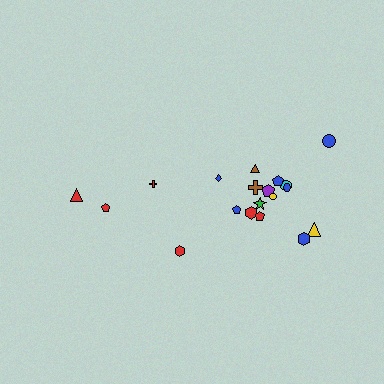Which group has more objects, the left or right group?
The right group.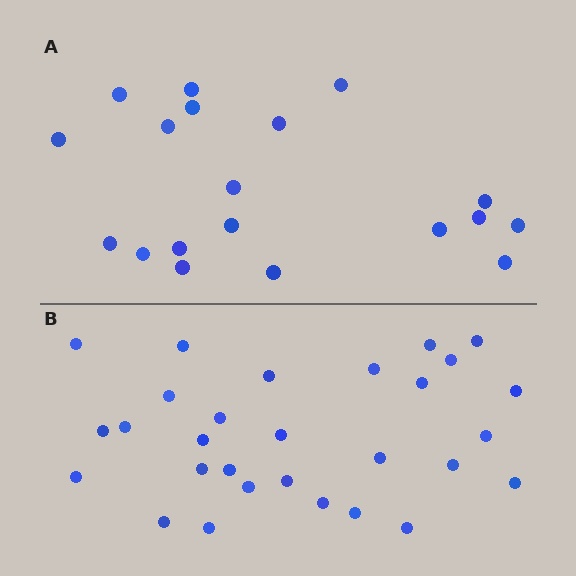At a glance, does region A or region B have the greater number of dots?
Region B (the bottom region) has more dots.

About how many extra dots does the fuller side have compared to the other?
Region B has roughly 10 or so more dots than region A.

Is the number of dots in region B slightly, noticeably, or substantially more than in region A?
Region B has substantially more. The ratio is roughly 1.5 to 1.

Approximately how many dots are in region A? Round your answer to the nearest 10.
About 20 dots. (The exact count is 19, which rounds to 20.)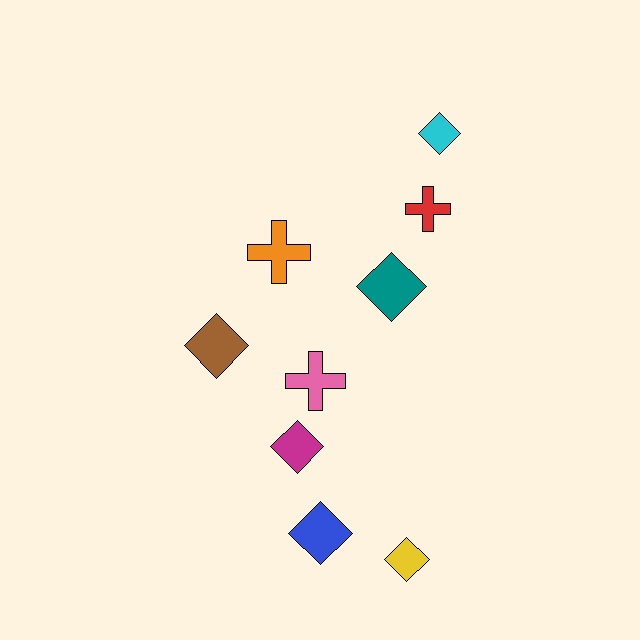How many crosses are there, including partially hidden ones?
There are 3 crosses.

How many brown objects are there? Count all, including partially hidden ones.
There is 1 brown object.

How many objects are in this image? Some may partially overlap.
There are 9 objects.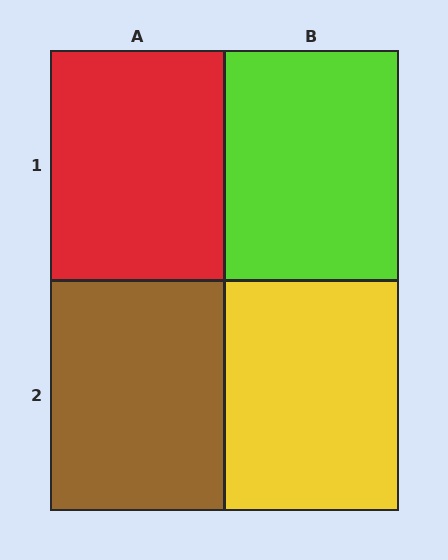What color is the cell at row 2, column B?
Yellow.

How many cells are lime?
1 cell is lime.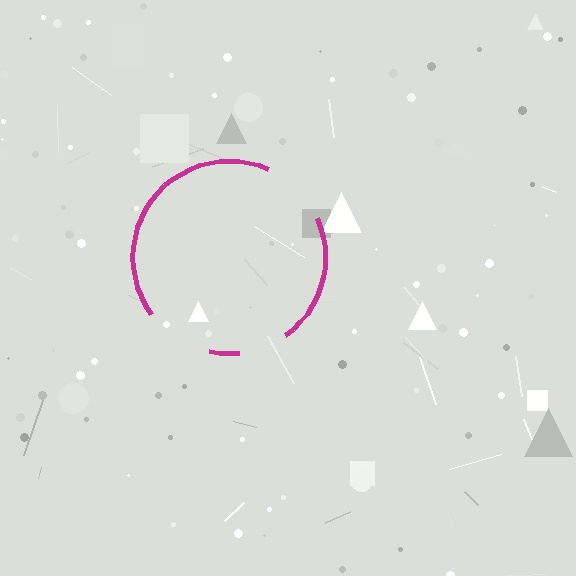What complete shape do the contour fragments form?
The contour fragments form a circle.